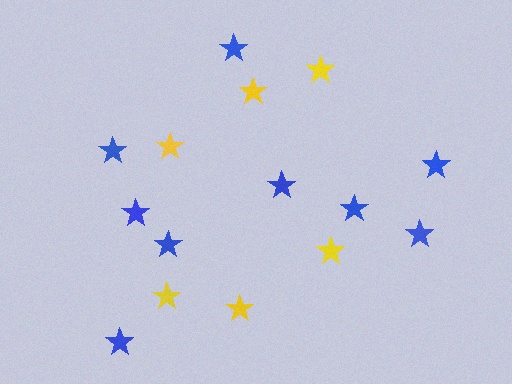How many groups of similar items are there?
There are 2 groups: one group of blue stars (9) and one group of yellow stars (6).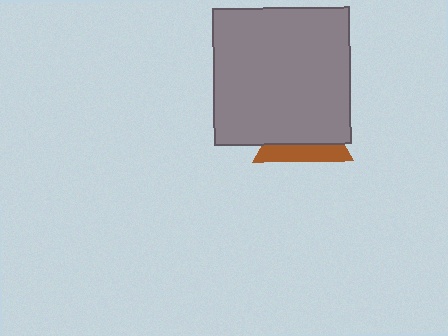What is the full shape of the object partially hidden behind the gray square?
The partially hidden object is a brown triangle.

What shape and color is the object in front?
The object in front is a gray square.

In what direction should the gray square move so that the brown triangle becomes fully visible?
The gray square should move up. That is the shortest direction to clear the overlap and leave the brown triangle fully visible.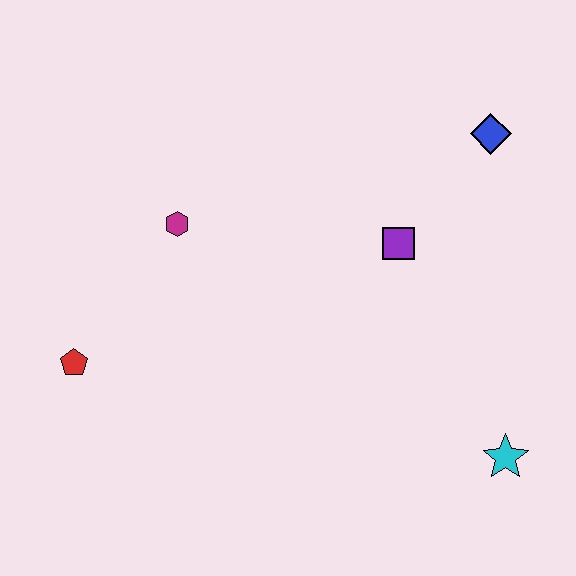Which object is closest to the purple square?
The blue diamond is closest to the purple square.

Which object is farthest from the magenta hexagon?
The cyan star is farthest from the magenta hexagon.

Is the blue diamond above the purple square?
Yes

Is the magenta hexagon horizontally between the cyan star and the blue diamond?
No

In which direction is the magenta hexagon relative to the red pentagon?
The magenta hexagon is above the red pentagon.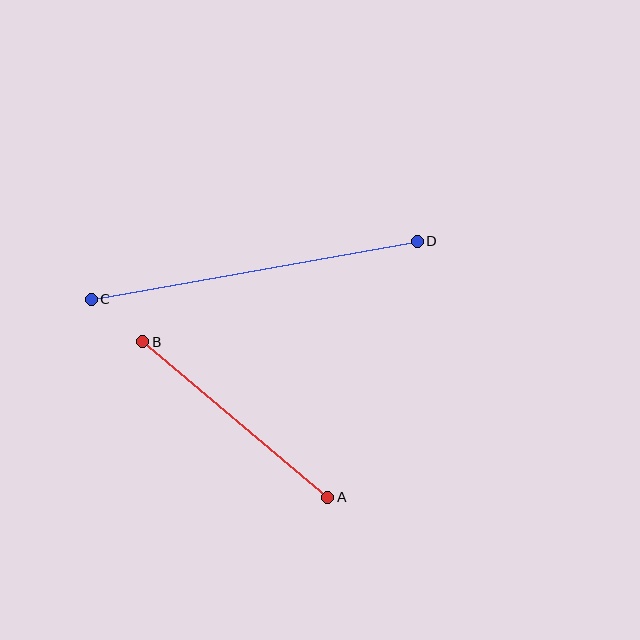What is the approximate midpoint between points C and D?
The midpoint is at approximately (254, 270) pixels.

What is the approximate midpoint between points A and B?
The midpoint is at approximately (235, 420) pixels.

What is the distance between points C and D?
The distance is approximately 331 pixels.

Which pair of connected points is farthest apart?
Points C and D are farthest apart.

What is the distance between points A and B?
The distance is approximately 241 pixels.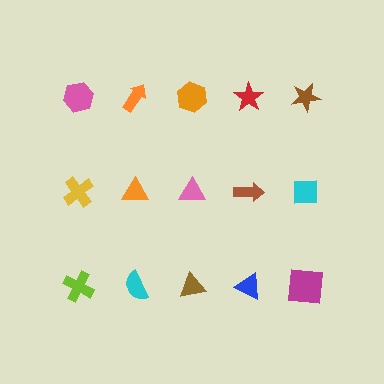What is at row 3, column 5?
A magenta square.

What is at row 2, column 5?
A cyan square.